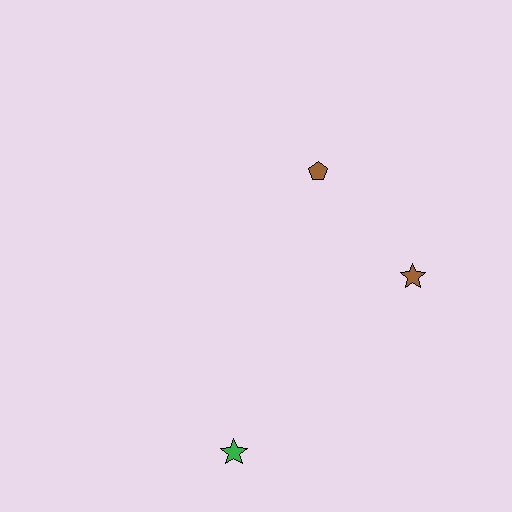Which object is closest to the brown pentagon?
The brown star is closest to the brown pentagon.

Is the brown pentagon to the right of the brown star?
No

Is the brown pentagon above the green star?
Yes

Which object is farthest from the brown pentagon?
The green star is farthest from the brown pentagon.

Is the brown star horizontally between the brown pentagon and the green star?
No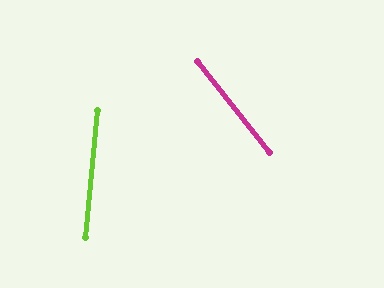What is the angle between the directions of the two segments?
Approximately 44 degrees.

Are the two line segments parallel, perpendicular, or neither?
Neither parallel nor perpendicular — they differ by about 44°.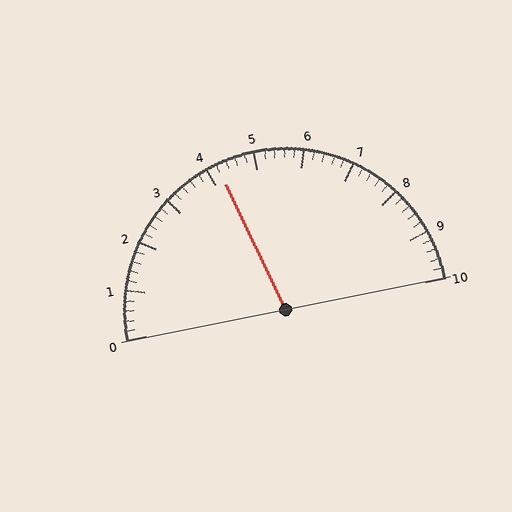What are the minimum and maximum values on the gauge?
The gauge ranges from 0 to 10.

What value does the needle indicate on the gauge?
The needle indicates approximately 4.2.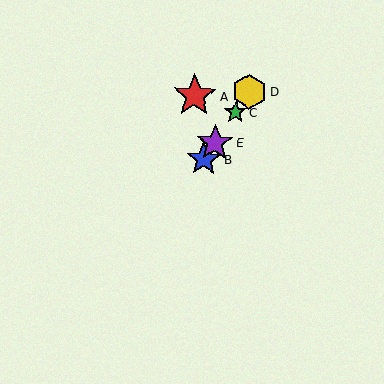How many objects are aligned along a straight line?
4 objects (B, C, D, E) are aligned along a straight line.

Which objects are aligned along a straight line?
Objects B, C, D, E are aligned along a straight line.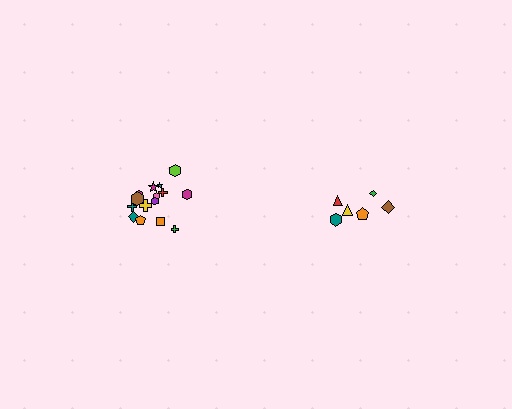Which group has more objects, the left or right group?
The left group.